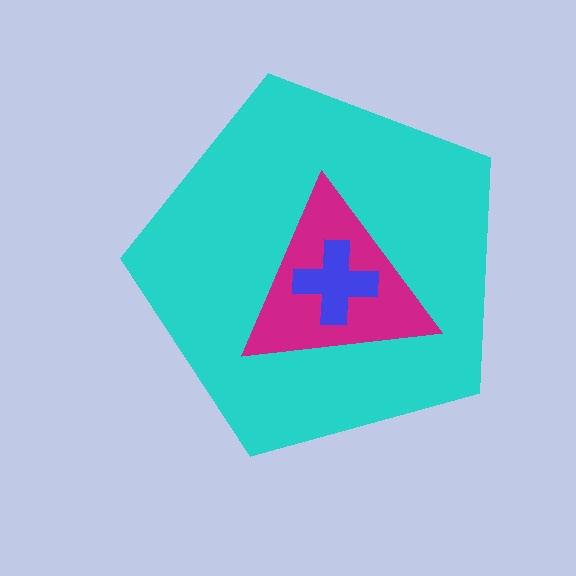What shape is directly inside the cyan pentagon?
The magenta triangle.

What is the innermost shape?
The blue cross.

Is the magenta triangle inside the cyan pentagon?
Yes.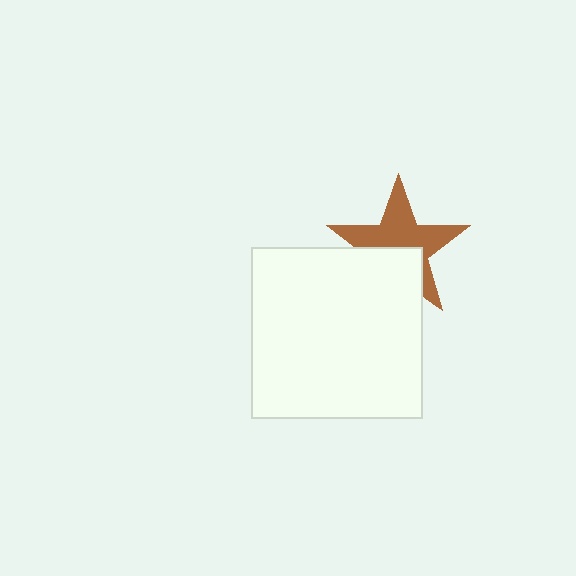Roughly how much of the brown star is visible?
About half of it is visible (roughly 61%).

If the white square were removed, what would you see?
You would see the complete brown star.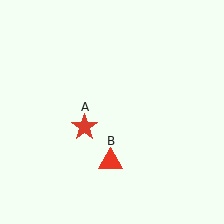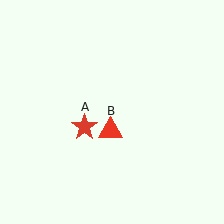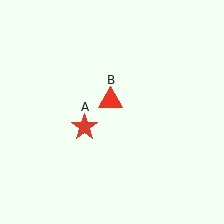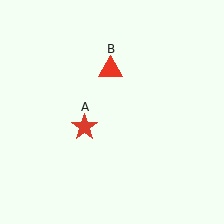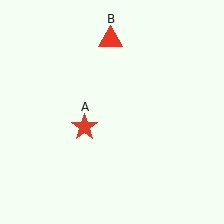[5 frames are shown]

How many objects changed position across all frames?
1 object changed position: red triangle (object B).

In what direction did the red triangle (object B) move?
The red triangle (object B) moved up.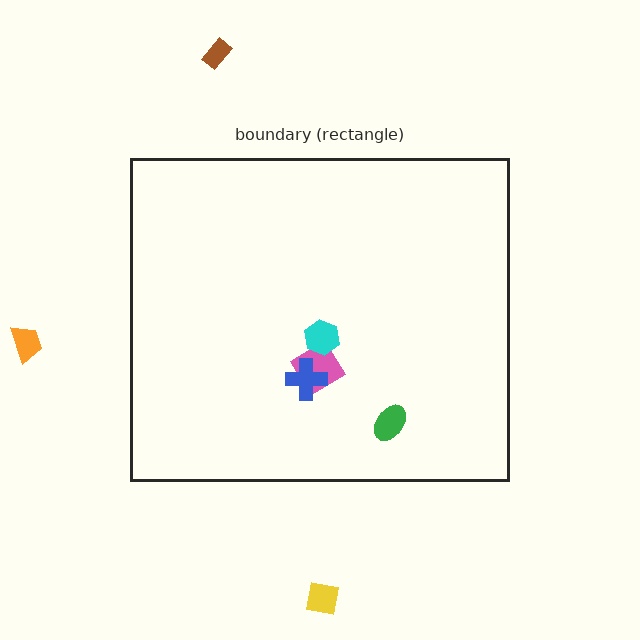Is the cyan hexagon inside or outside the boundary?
Inside.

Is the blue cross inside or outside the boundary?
Inside.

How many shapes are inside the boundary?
4 inside, 3 outside.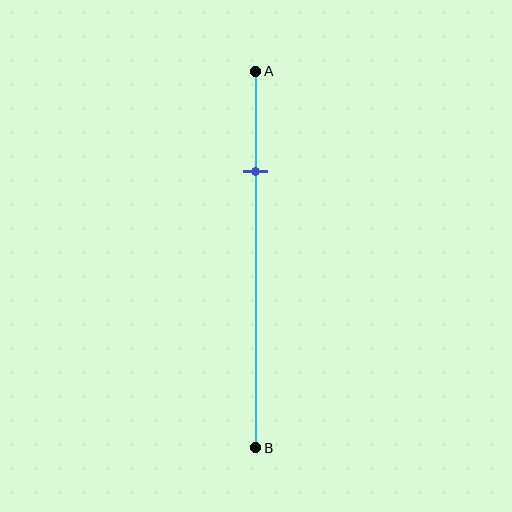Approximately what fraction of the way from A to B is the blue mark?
The blue mark is approximately 25% of the way from A to B.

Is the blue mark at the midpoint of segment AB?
No, the mark is at about 25% from A, not at the 50% midpoint.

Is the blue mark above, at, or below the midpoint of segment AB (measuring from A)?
The blue mark is above the midpoint of segment AB.